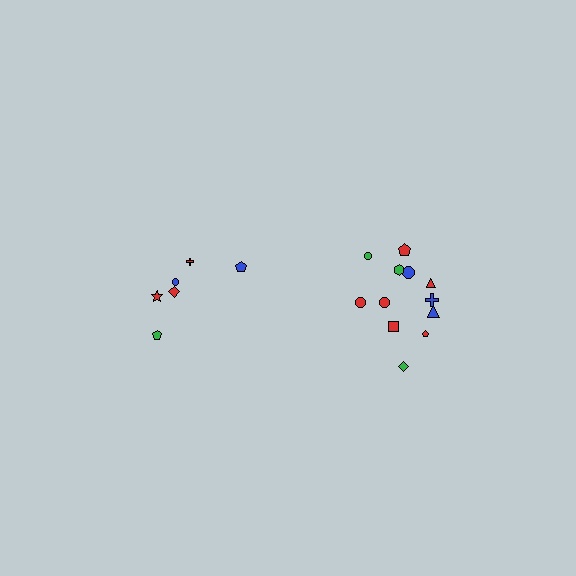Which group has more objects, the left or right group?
The right group.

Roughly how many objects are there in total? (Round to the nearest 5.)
Roughly 20 objects in total.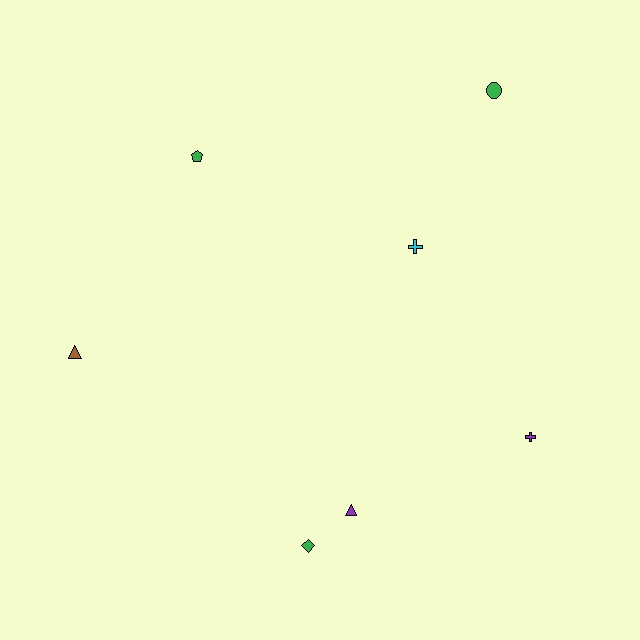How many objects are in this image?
There are 7 objects.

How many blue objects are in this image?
There are no blue objects.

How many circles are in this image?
There is 1 circle.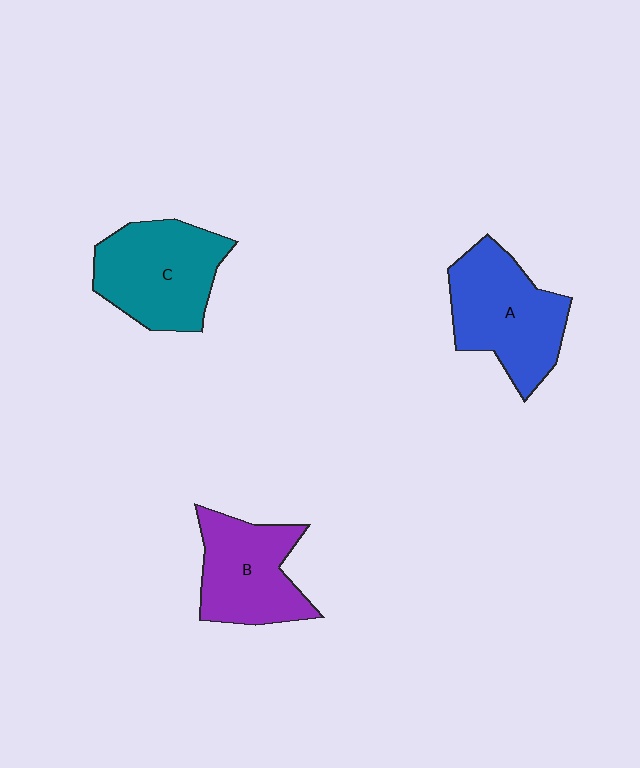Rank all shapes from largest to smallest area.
From largest to smallest: A (blue), C (teal), B (purple).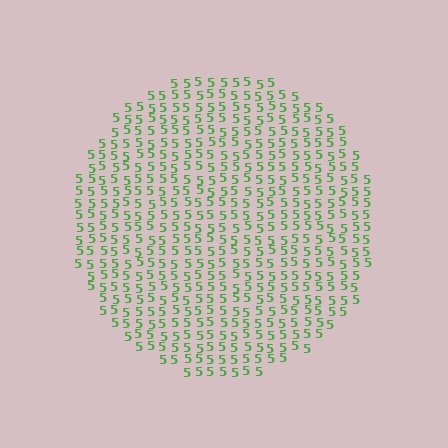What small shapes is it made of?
It is made of small digit 5's.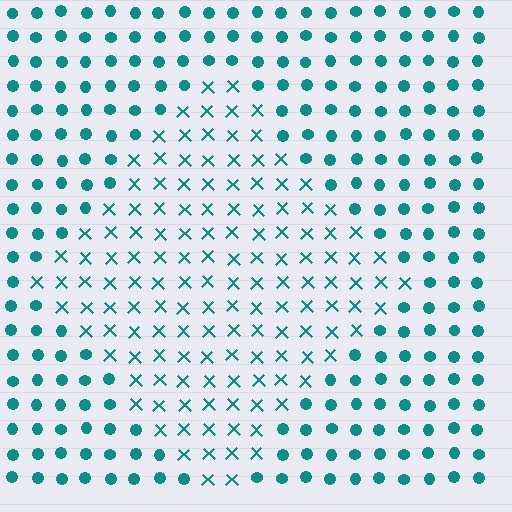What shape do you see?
I see a diamond.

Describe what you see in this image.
The image is filled with small teal elements arranged in a uniform grid. A diamond-shaped region contains X marks, while the surrounding area contains circles. The boundary is defined purely by the change in element shape.